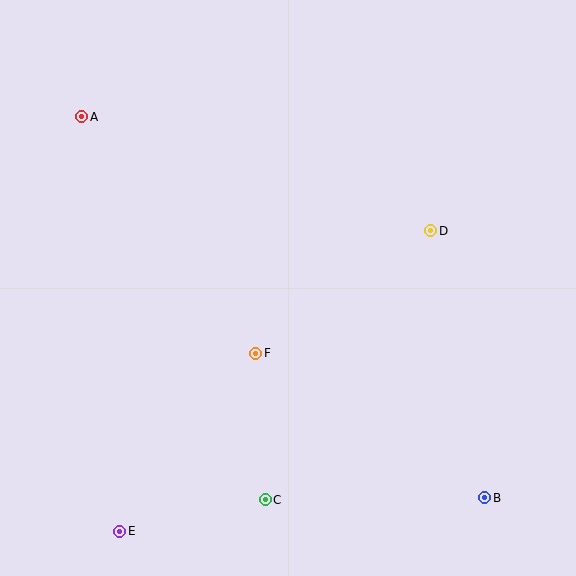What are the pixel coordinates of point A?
Point A is at (82, 117).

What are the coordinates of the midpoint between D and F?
The midpoint between D and F is at (343, 292).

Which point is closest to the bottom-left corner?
Point E is closest to the bottom-left corner.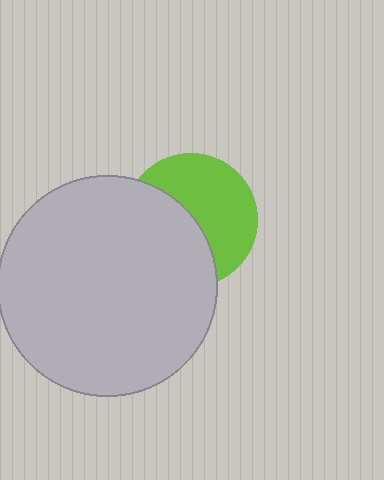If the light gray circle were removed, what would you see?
You would see the complete lime circle.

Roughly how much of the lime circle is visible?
About half of it is visible (roughly 53%).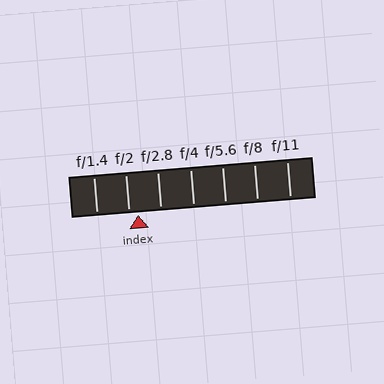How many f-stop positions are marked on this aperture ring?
There are 7 f-stop positions marked.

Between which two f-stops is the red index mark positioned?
The index mark is between f/2 and f/2.8.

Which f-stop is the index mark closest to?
The index mark is closest to f/2.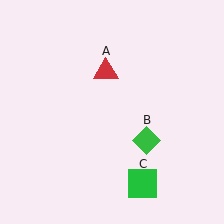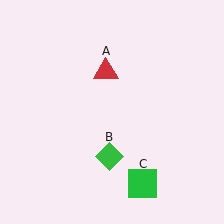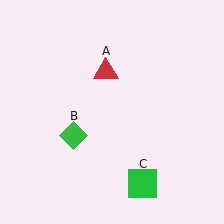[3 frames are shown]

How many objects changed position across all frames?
1 object changed position: green diamond (object B).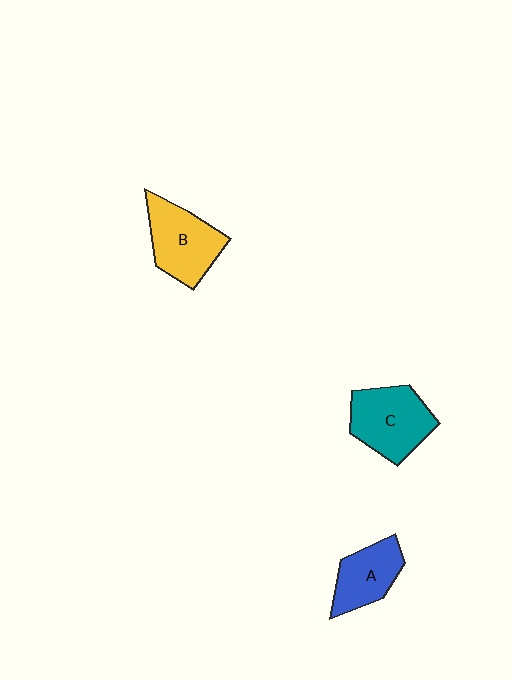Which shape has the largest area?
Shape C (teal).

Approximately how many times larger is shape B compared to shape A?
Approximately 1.3 times.